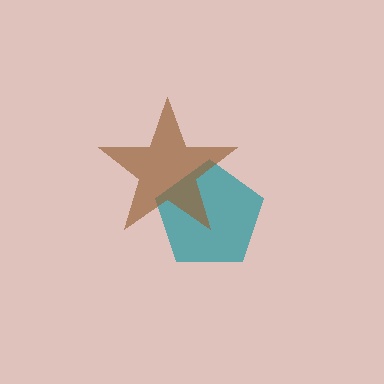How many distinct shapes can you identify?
There are 2 distinct shapes: a teal pentagon, a brown star.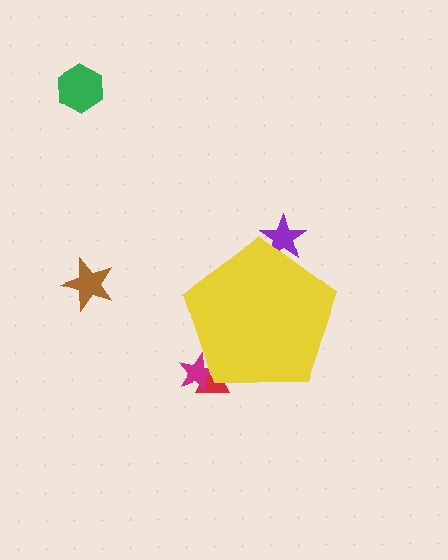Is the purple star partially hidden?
Yes, the purple star is partially hidden behind the yellow pentagon.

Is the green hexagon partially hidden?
No, the green hexagon is fully visible.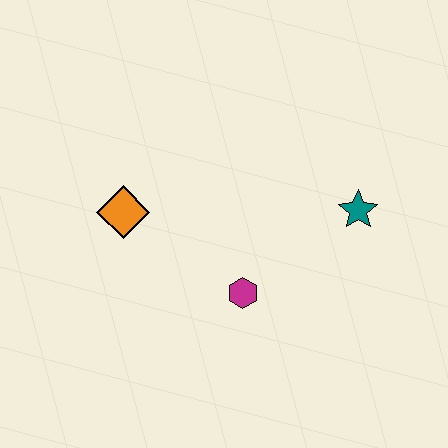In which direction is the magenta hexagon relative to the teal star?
The magenta hexagon is to the left of the teal star.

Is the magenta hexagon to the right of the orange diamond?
Yes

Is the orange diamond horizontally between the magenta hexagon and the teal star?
No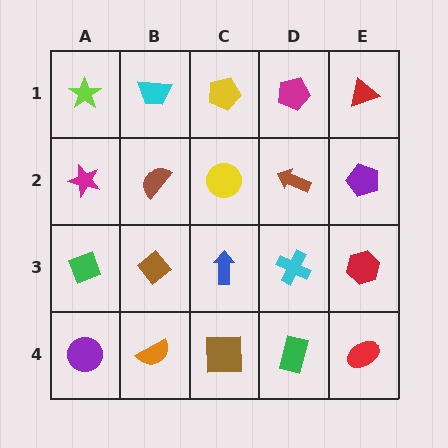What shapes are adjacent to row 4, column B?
A brown diamond (row 3, column B), a purple circle (row 4, column A), a brown square (row 4, column C).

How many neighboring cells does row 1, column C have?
3.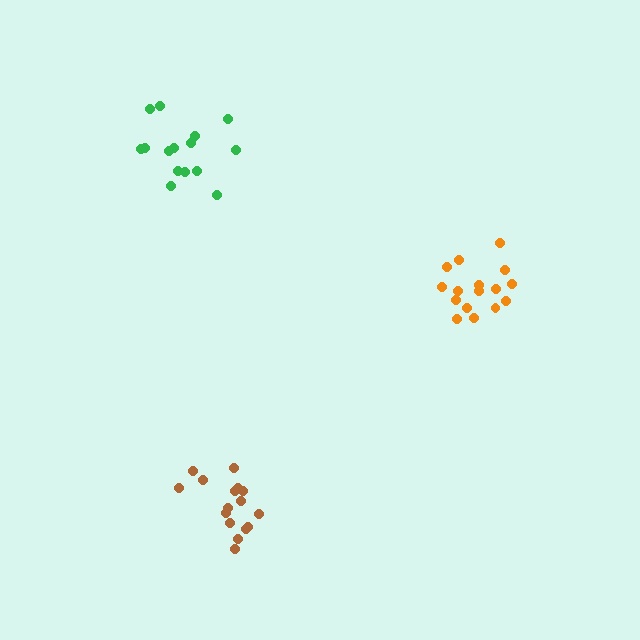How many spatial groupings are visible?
There are 3 spatial groupings.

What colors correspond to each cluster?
The clusters are colored: brown, green, orange.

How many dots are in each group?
Group 1: 16 dots, Group 2: 15 dots, Group 3: 16 dots (47 total).